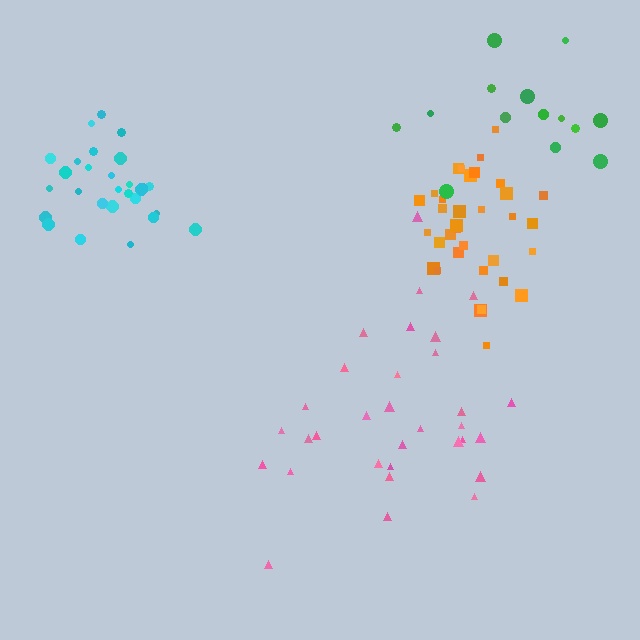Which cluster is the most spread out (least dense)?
Green.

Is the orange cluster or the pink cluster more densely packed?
Orange.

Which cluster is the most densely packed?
Cyan.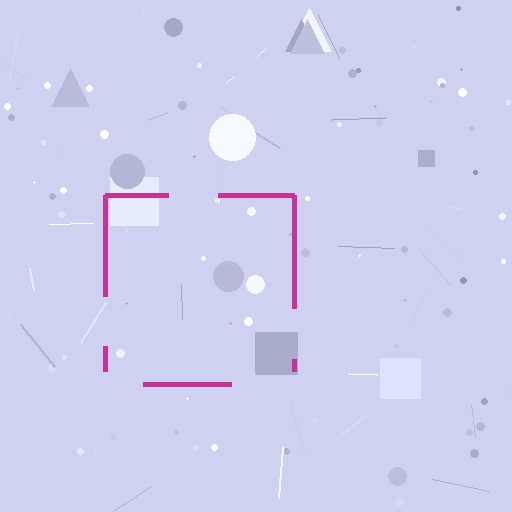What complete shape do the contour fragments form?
The contour fragments form a square.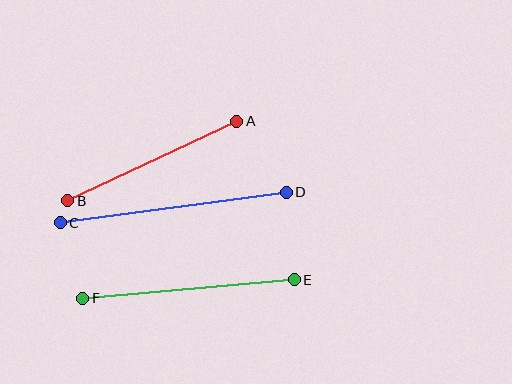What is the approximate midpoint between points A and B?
The midpoint is at approximately (152, 161) pixels.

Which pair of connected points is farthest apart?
Points C and D are farthest apart.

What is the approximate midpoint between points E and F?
The midpoint is at approximately (189, 289) pixels.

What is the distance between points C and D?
The distance is approximately 228 pixels.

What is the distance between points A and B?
The distance is approximately 187 pixels.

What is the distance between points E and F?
The distance is approximately 212 pixels.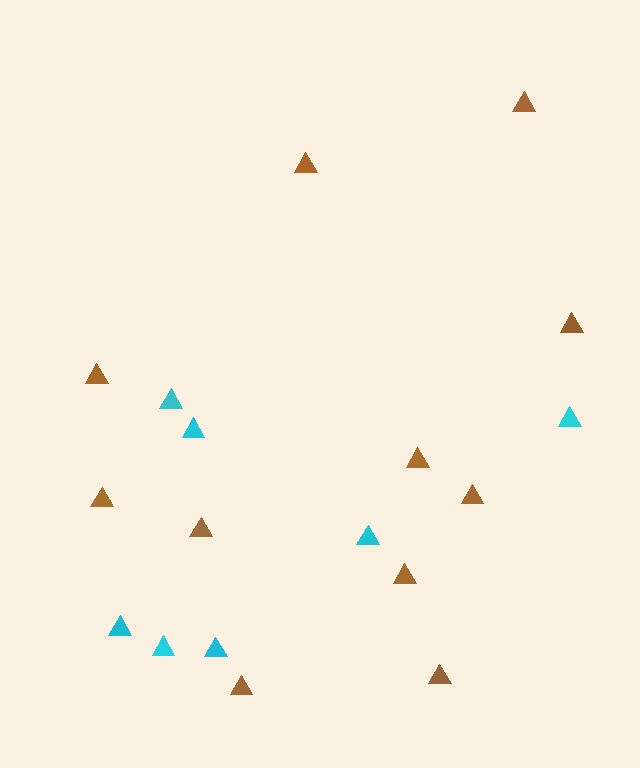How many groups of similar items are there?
There are 2 groups: one group of brown triangles (11) and one group of cyan triangles (7).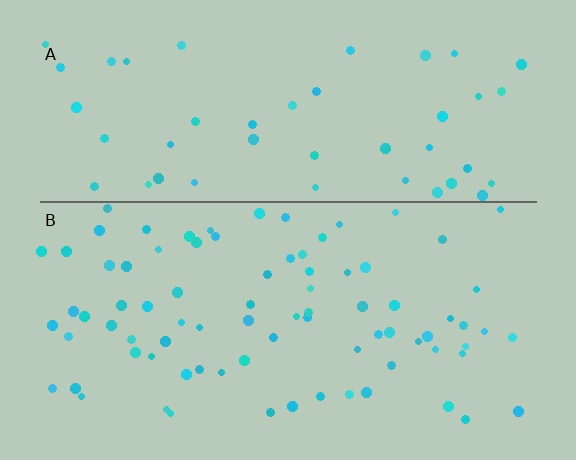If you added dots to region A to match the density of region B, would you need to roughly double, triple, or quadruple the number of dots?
Approximately double.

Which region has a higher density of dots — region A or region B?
B (the bottom).